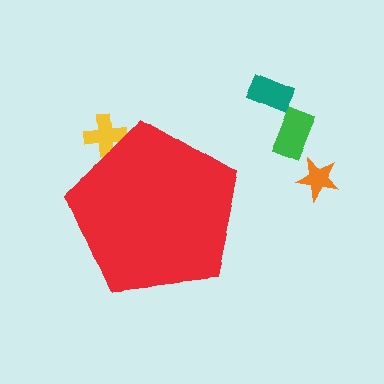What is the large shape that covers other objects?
A red pentagon.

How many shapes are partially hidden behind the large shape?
1 shape is partially hidden.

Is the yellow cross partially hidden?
Yes, the yellow cross is partially hidden behind the red pentagon.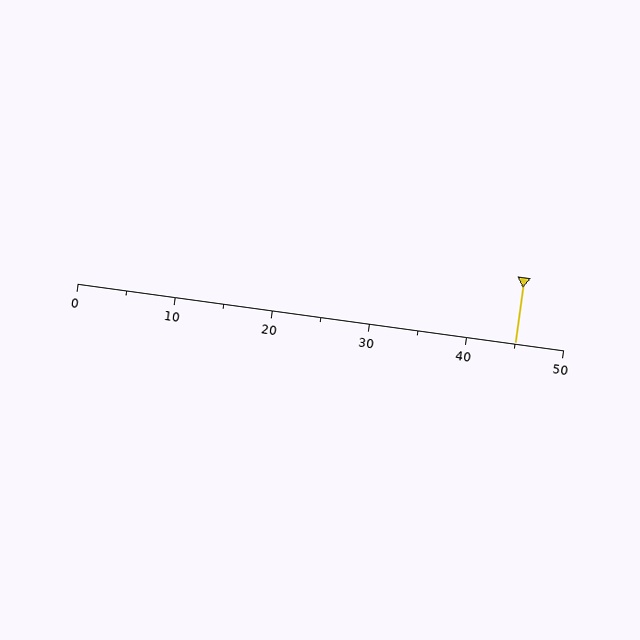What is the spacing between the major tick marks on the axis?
The major ticks are spaced 10 apart.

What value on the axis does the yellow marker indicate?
The marker indicates approximately 45.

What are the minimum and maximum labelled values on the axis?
The axis runs from 0 to 50.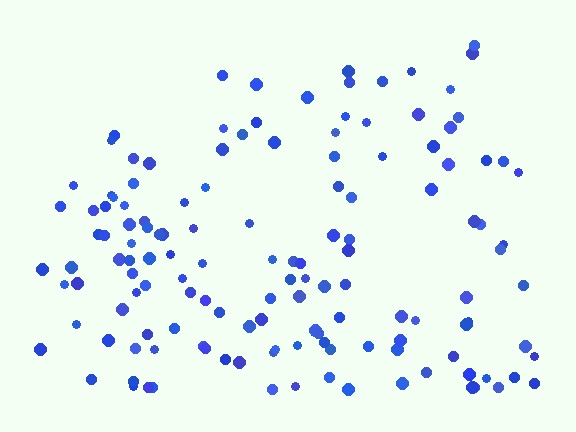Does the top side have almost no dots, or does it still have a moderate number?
Still a moderate number, just noticeably fewer than the bottom.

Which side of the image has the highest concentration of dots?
The bottom.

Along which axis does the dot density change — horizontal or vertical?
Vertical.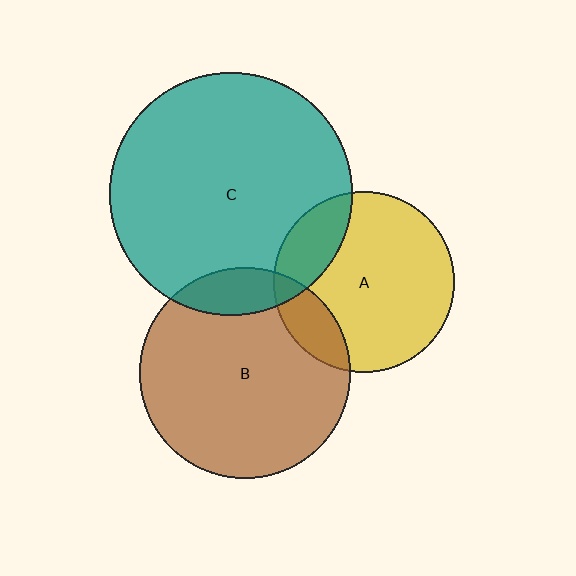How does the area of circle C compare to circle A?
Approximately 1.8 times.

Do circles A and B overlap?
Yes.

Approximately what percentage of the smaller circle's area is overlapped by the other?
Approximately 15%.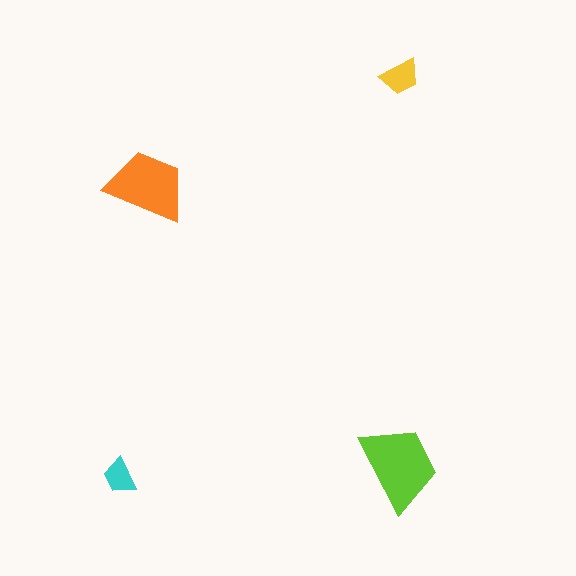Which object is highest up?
The yellow trapezoid is topmost.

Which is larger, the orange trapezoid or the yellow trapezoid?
The orange one.